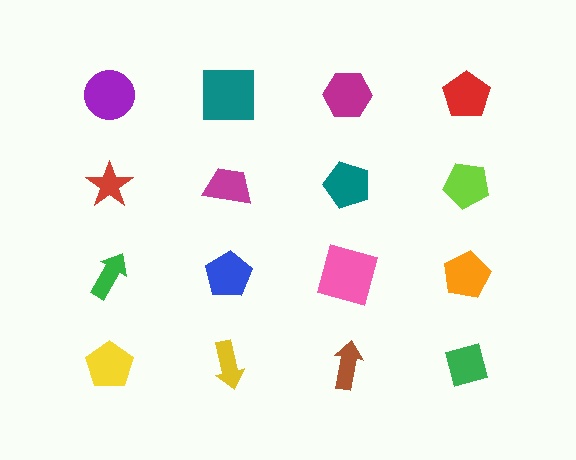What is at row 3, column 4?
An orange pentagon.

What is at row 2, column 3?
A teal pentagon.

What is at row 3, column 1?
A green arrow.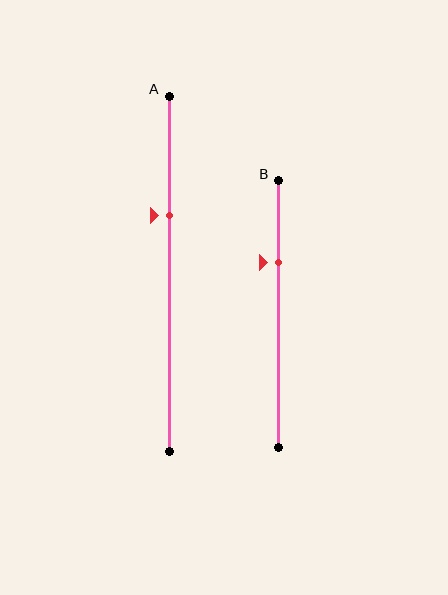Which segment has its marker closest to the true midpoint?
Segment A has its marker closest to the true midpoint.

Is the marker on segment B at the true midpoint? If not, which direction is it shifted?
No, the marker on segment B is shifted upward by about 19% of the segment length.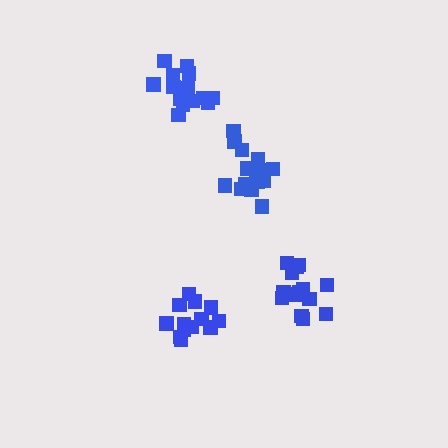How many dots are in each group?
Group 1: 14 dots, Group 2: 14 dots, Group 3: 16 dots, Group 4: 13 dots (57 total).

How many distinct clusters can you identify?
There are 4 distinct clusters.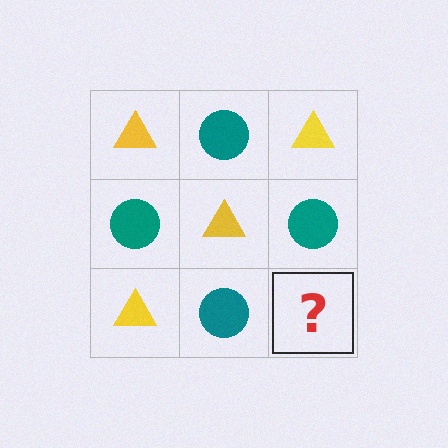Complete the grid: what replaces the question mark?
The question mark should be replaced with a yellow triangle.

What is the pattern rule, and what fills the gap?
The rule is that it alternates yellow triangle and teal circle in a checkerboard pattern. The gap should be filled with a yellow triangle.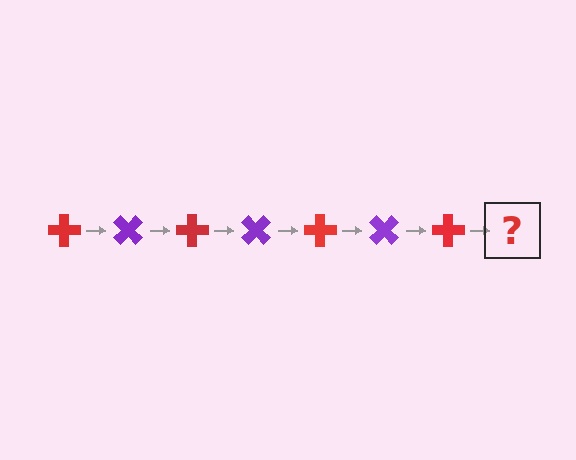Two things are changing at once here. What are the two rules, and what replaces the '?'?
The two rules are that it rotates 45 degrees each step and the color cycles through red and purple. The '?' should be a purple cross, rotated 315 degrees from the start.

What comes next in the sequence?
The next element should be a purple cross, rotated 315 degrees from the start.